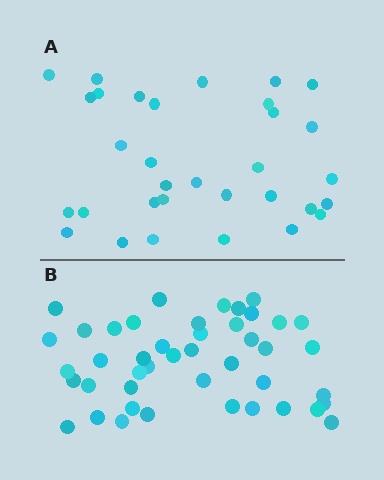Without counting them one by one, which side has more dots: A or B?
Region B (the bottom region) has more dots.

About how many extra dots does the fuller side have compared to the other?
Region B has roughly 12 or so more dots than region A.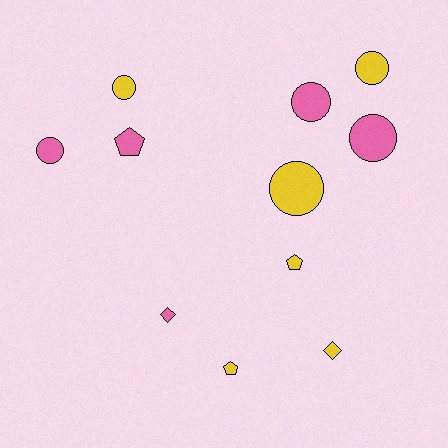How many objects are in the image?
There are 11 objects.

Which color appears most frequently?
Yellow, with 6 objects.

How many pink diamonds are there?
There is 1 pink diamond.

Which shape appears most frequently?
Circle, with 6 objects.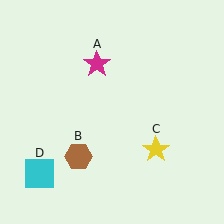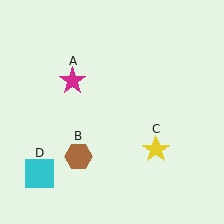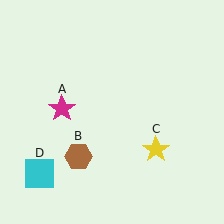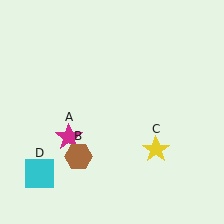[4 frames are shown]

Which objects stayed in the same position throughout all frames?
Brown hexagon (object B) and yellow star (object C) and cyan square (object D) remained stationary.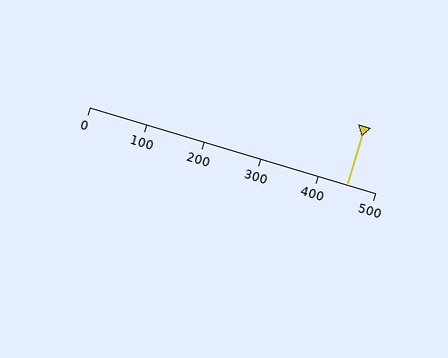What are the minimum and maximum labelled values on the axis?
The axis runs from 0 to 500.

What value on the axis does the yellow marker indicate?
The marker indicates approximately 450.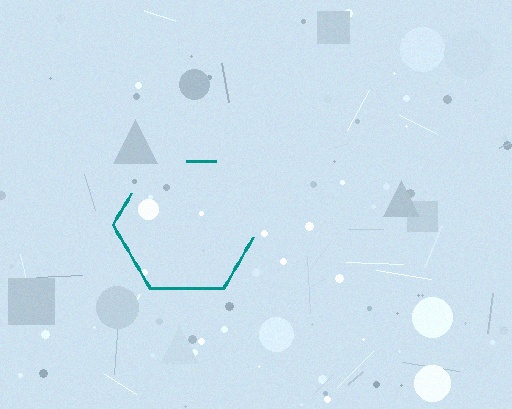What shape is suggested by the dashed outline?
The dashed outline suggests a hexagon.